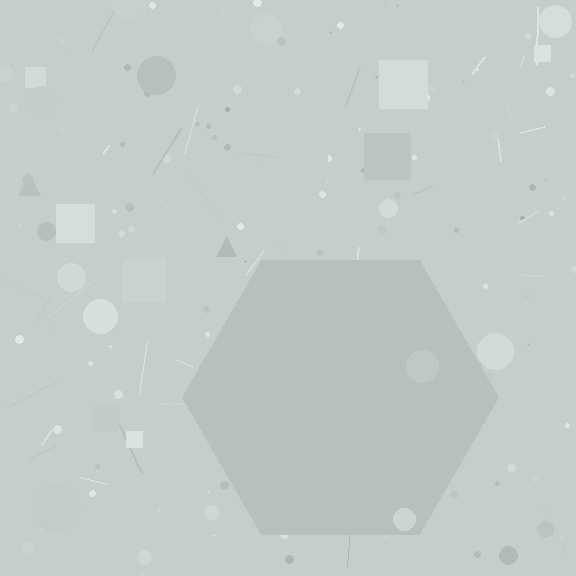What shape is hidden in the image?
A hexagon is hidden in the image.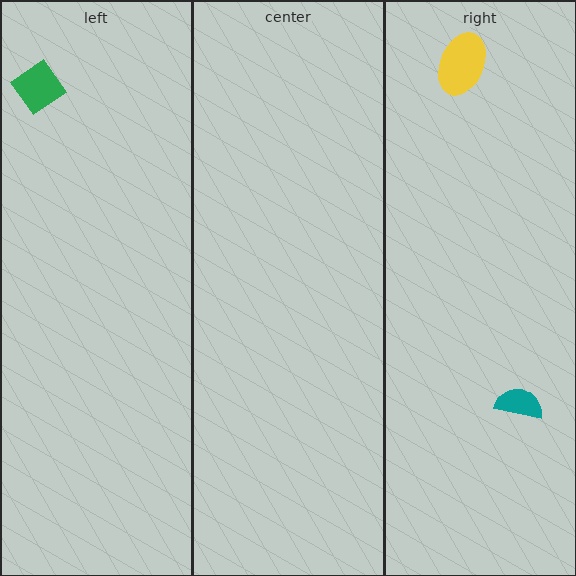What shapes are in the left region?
The green diamond.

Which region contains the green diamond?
The left region.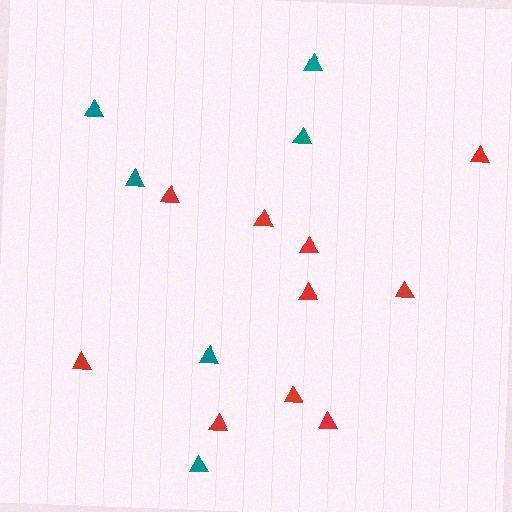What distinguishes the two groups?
There are 2 groups: one group of red triangles (10) and one group of teal triangles (6).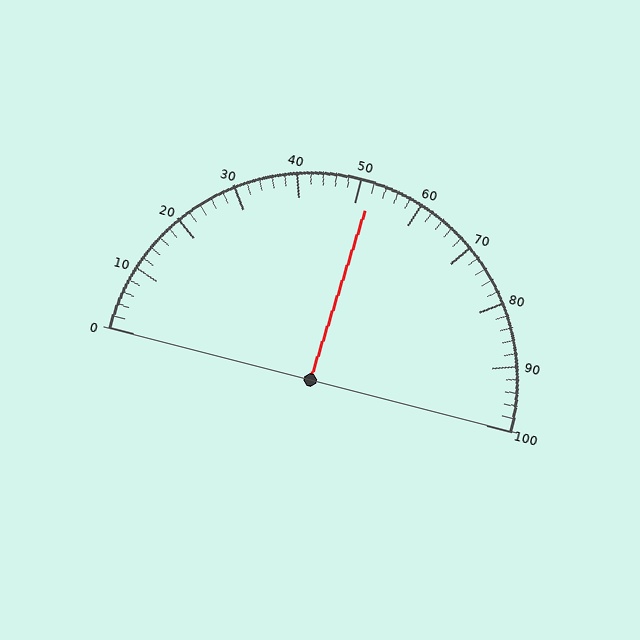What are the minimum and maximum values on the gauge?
The gauge ranges from 0 to 100.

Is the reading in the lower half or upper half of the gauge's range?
The reading is in the upper half of the range (0 to 100).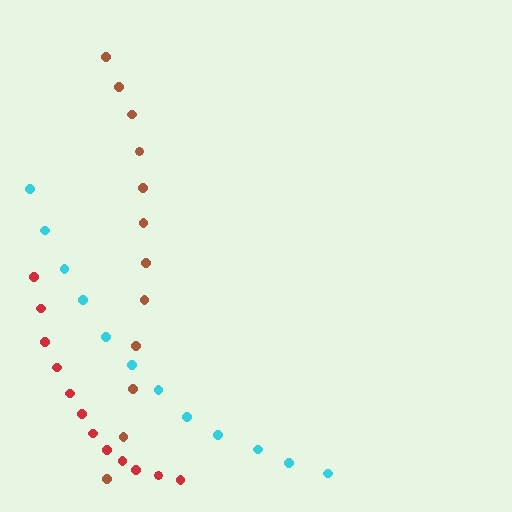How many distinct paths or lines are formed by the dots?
There are 3 distinct paths.